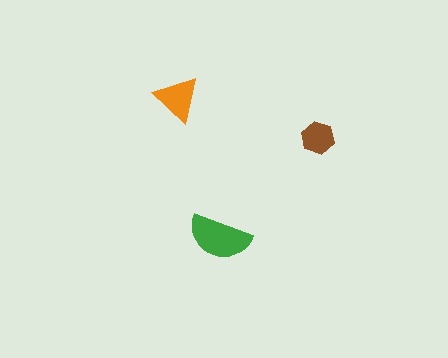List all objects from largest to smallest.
The green semicircle, the orange triangle, the brown hexagon.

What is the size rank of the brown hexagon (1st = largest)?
3rd.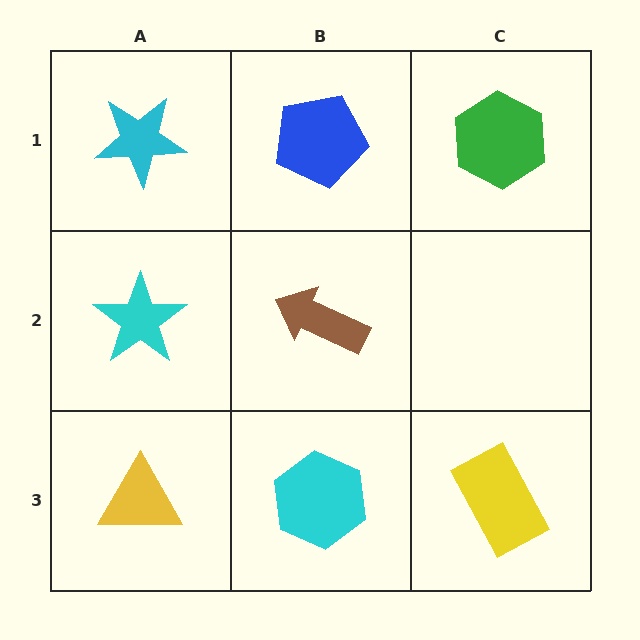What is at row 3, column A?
A yellow triangle.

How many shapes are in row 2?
2 shapes.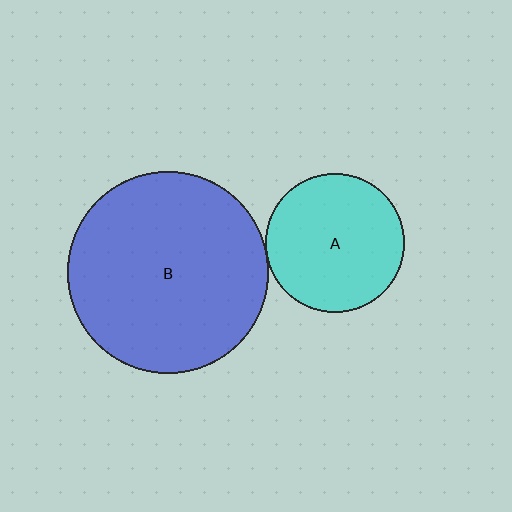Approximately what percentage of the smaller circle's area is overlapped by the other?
Approximately 5%.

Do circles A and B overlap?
Yes.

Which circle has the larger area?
Circle B (blue).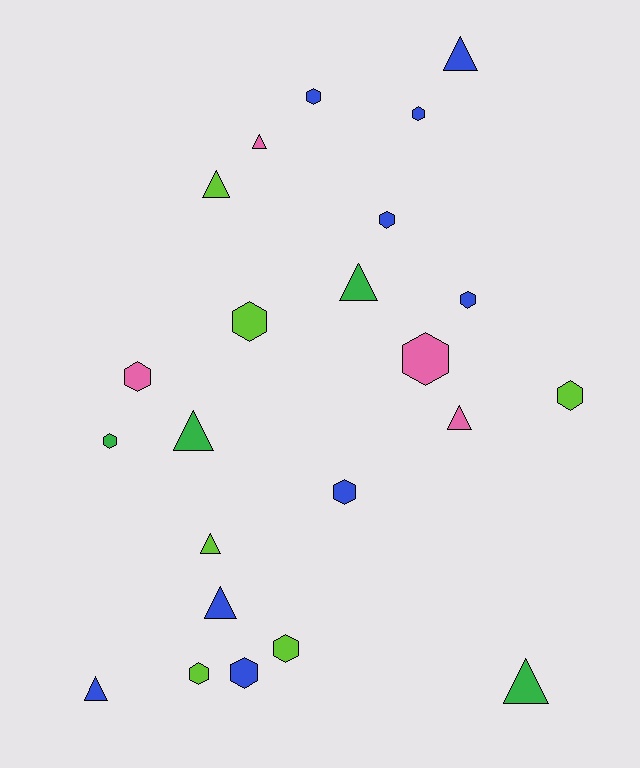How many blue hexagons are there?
There are 6 blue hexagons.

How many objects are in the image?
There are 23 objects.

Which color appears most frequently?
Blue, with 9 objects.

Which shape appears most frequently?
Hexagon, with 13 objects.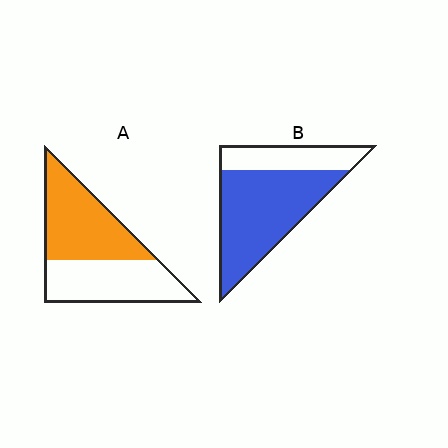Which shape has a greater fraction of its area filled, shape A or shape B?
Shape B.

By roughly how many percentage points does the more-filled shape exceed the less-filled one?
By roughly 20 percentage points (B over A).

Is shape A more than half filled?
Roughly half.